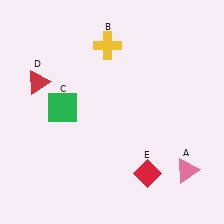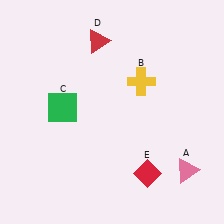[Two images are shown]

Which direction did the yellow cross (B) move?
The yellow cross (B) moved down.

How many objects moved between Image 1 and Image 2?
2 objects moved between the two images.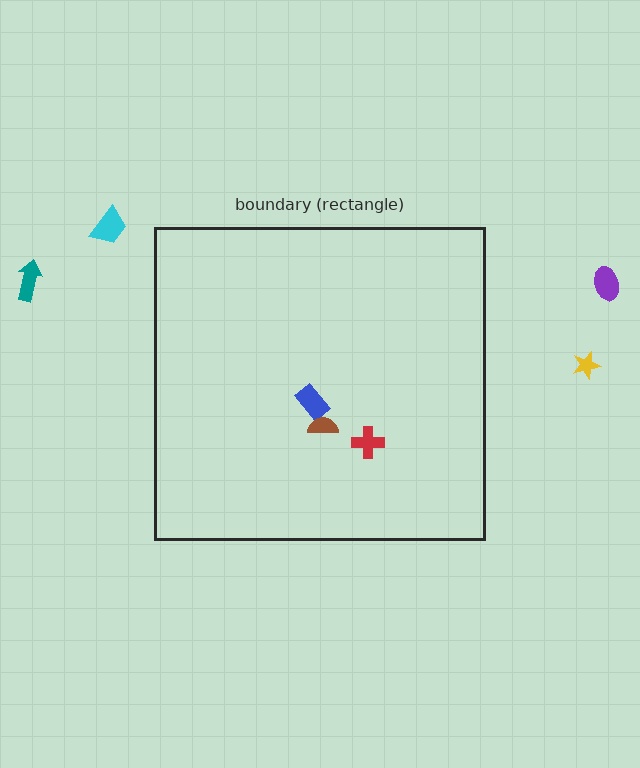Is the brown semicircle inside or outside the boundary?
Inside.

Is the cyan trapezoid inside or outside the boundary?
Outside.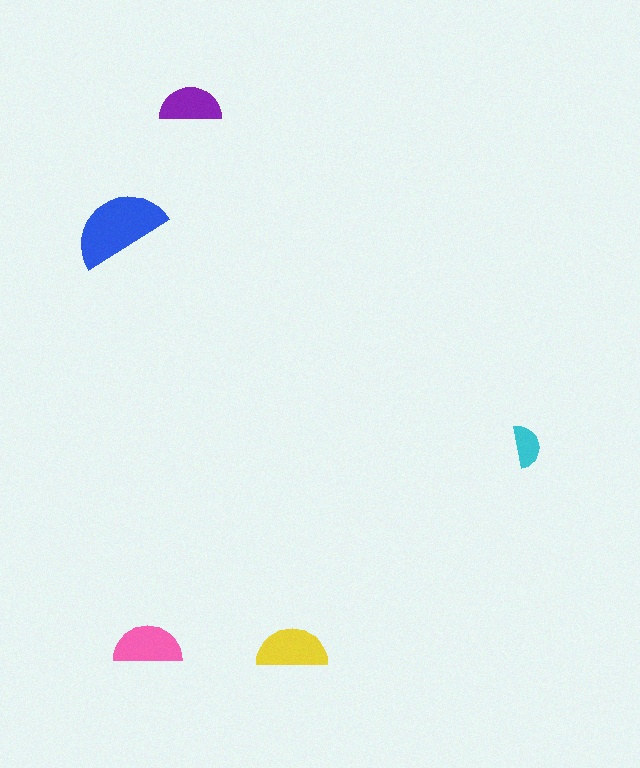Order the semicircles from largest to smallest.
the blue one, the yellow one, the pink one, the purple one, the cyan one.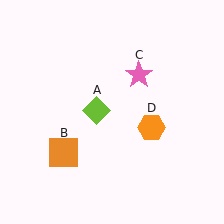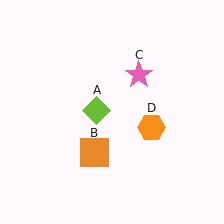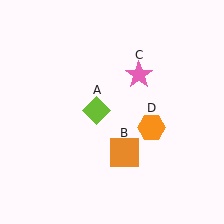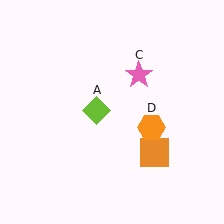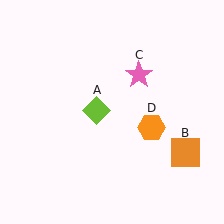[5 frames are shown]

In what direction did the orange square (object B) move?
The orange square (object B) moved right.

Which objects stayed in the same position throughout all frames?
Lime diamond (object A) and pink star (object C) and orange hexagon (object D) remained stationary.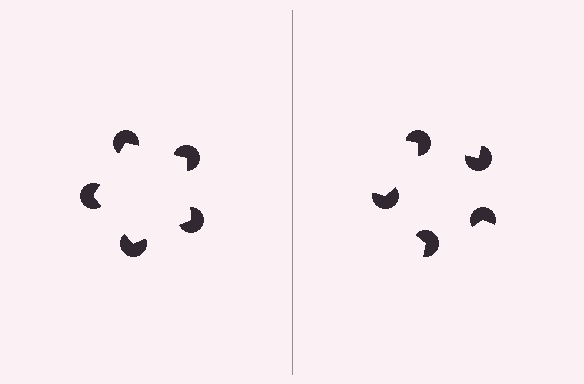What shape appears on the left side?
An illusory pentagon.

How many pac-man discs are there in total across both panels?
10 — 5 on each side.